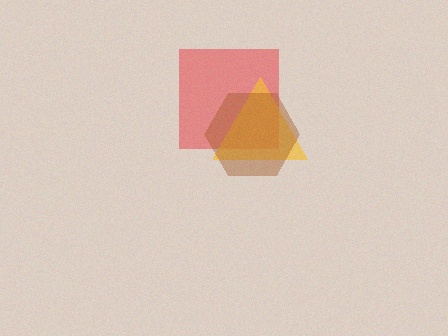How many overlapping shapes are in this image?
There are 3 overlapping shapes in the image.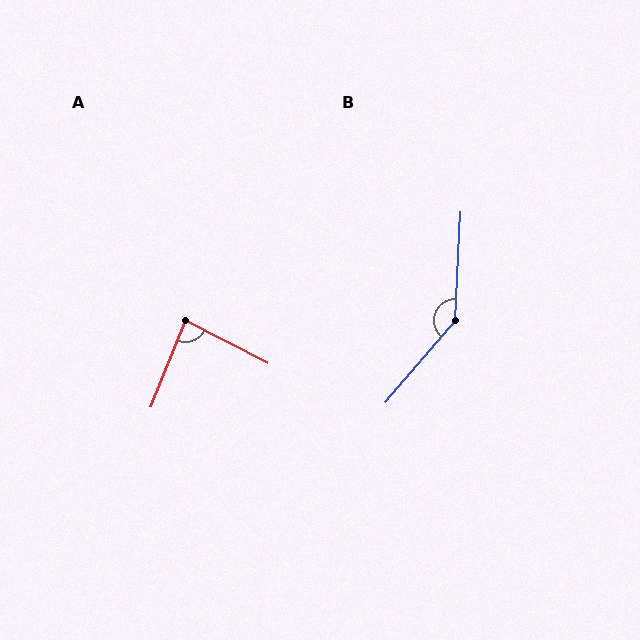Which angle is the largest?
B, at approximately 143 degrees.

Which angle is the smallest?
A, at approximately 84 degrees.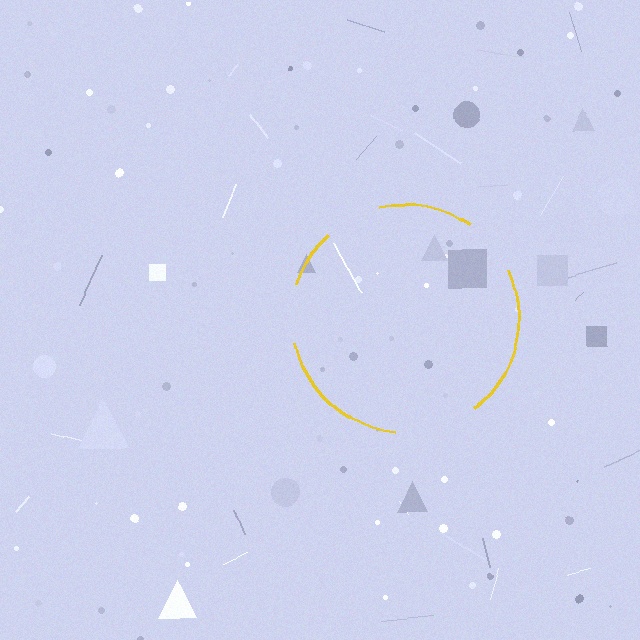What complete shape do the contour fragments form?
The contour fragments form a circle.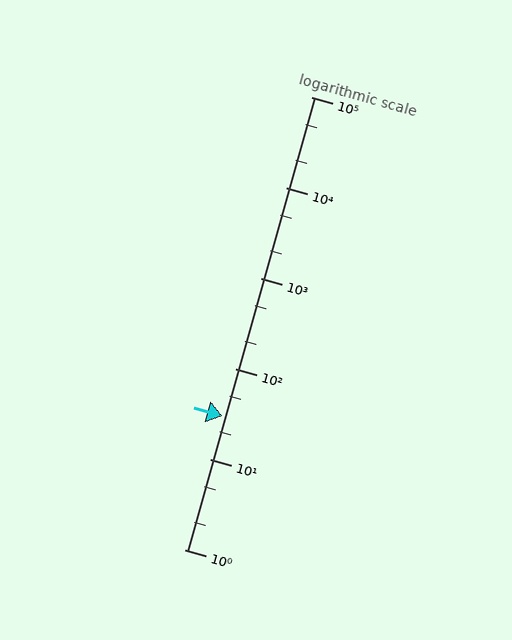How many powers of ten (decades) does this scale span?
The scale spans 5 decades, from 1 to 100000.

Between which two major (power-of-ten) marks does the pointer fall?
The pointer is between 10 and 100.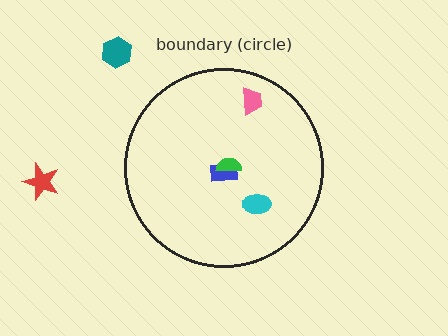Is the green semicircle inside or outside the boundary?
Inside.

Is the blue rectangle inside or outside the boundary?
Inside.